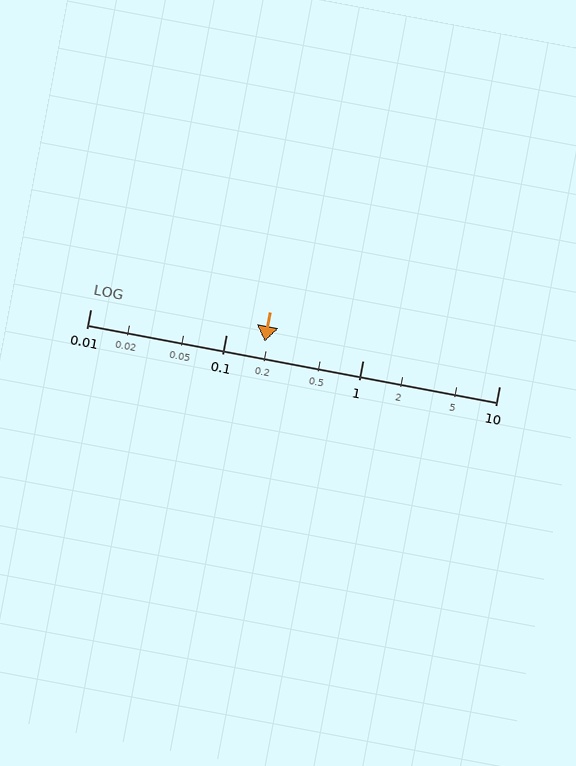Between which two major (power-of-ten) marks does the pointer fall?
The pointer is between 0.1 and 1.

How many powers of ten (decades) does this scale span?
The scale spans 3 decades, from 0.01 to 10.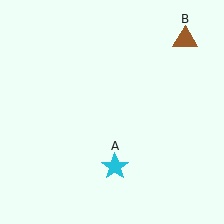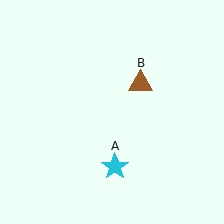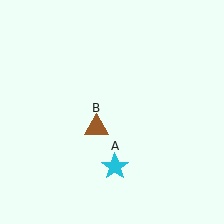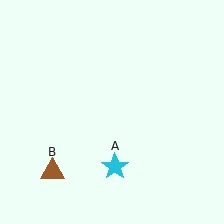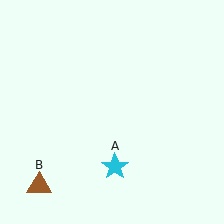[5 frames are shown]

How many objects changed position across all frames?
1 object changed position: brown triangle (object B).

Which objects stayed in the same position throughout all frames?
Cyan star (object A) remained stationary.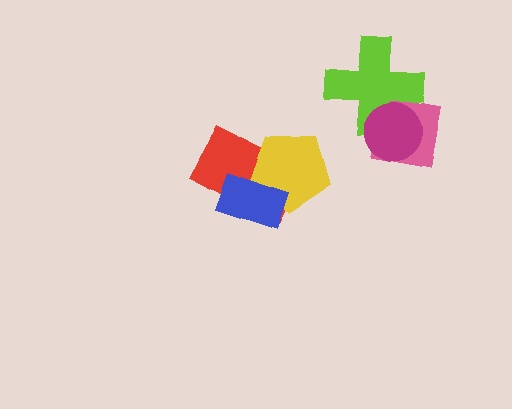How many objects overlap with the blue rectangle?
2 objects overlap with the blue rectangle.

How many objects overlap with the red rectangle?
2 objects overlap with the red rectangle.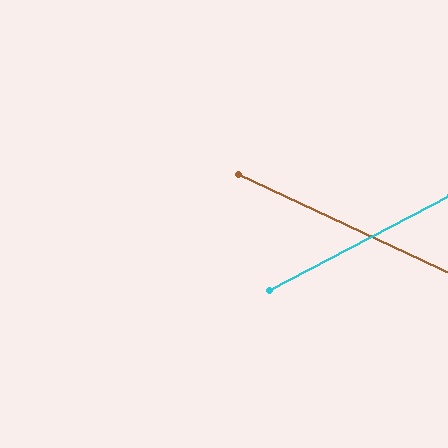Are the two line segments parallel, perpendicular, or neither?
Neither parallel nor perpendicular — they differ by about 53°.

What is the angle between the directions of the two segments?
Approximately 53 degrees.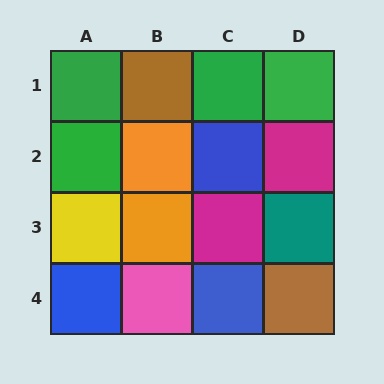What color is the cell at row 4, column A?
Blue.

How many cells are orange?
2 cells are orange.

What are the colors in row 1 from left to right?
Green, brown, green, green.